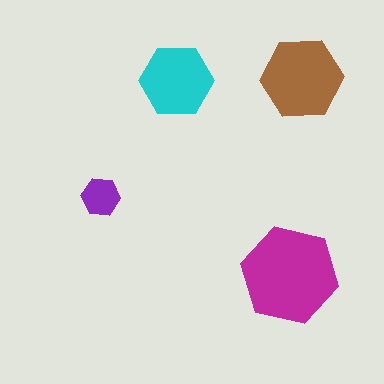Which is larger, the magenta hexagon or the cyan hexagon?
The magenta one.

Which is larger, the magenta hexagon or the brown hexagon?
The magenta one.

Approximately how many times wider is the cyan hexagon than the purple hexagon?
About 2 times wider.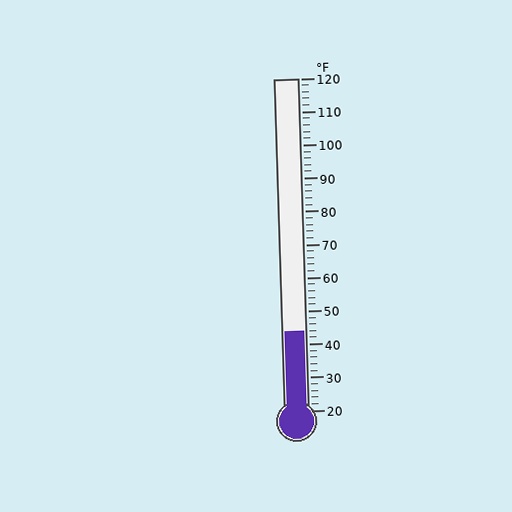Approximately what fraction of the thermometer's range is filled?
The thermometer is filled to approximately 25% of its range.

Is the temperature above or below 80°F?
The temperature is below 80°F.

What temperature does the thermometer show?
The thermometer shows approximately 44°F.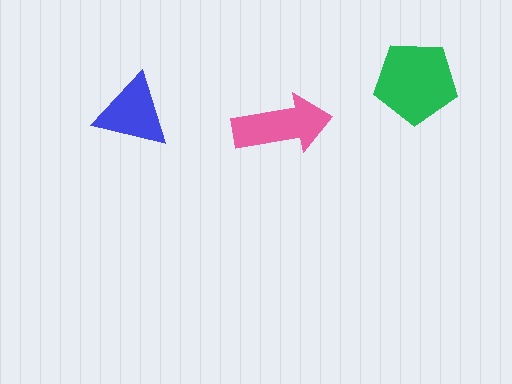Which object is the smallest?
The blue triangle.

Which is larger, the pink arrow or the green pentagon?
The green pentagon.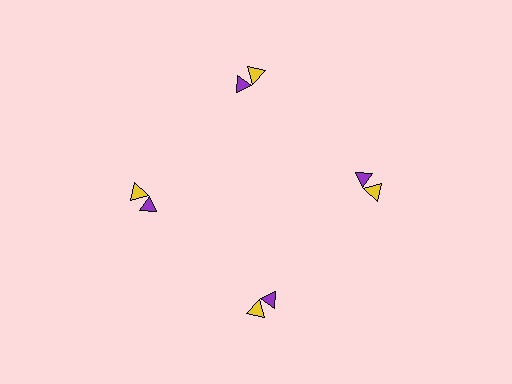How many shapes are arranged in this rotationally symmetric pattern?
There are 8 shapes, arranged in 4 groups of 2.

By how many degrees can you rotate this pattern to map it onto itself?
The pattern maps onto itself every 90 degrees of rotation.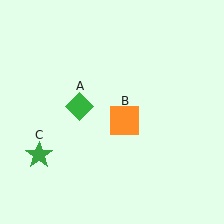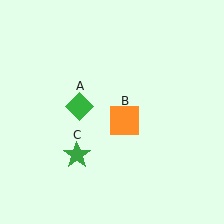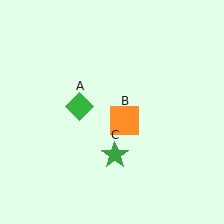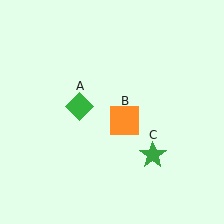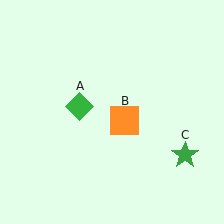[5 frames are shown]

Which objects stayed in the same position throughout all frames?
Green diamond (object A) and orange square (object B) remained stationary.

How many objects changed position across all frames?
1 object changed position: green star (object C).